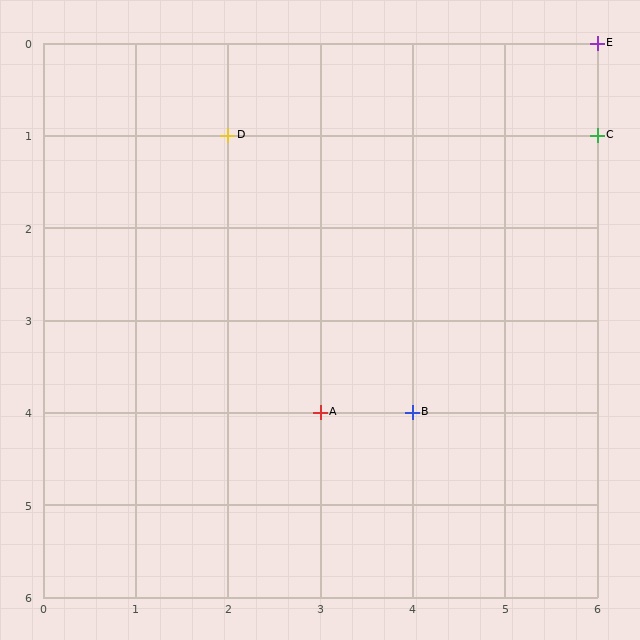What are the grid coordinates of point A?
Point A is at grid coordinates (3, 4).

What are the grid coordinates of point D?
Point D is at grid coordinates (2, 1).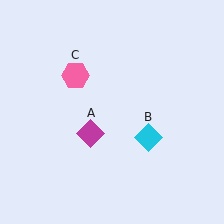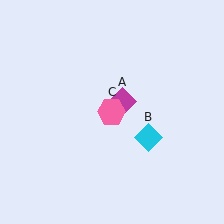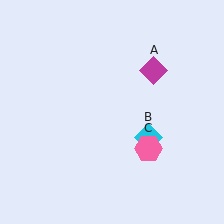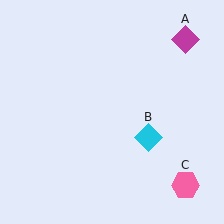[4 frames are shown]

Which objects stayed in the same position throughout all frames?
Cyan diamond (object B) remained stationary.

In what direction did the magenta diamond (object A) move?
The magenta diamond (object A) moved up and to the right.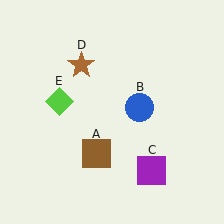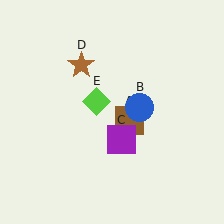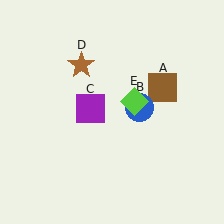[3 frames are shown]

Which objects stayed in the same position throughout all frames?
Blue circle (object B) and brown star (object D) remained stationary.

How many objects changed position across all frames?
3 objects changed position: brown square (object A), purple square (object C), lime diamond (object E).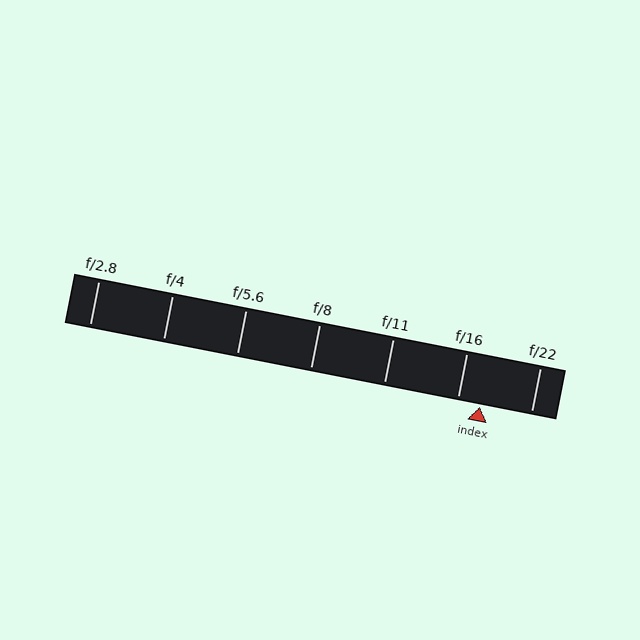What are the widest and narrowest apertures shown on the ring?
The widest aperture shown is f/2.8 and the narrowest is f/22.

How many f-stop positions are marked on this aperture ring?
There are 7 f-stop positions marked.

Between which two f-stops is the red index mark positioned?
The index mark is between f/16 and f/22.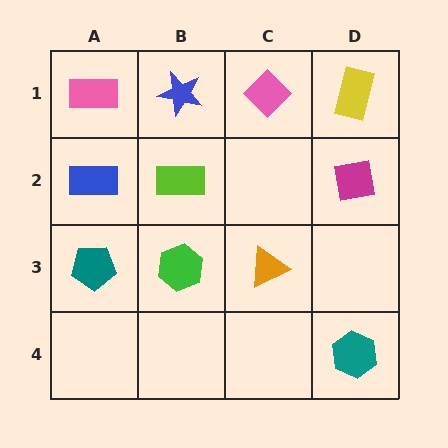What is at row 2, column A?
A blue rectangle.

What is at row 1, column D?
A yellow rectangle.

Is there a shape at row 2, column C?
No, that cell is empty.